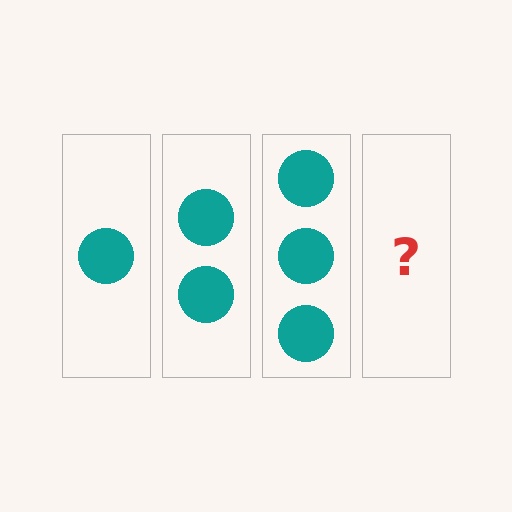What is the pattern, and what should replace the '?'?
The pattern is that each step adds one more circle. The '?' should be 4 circles.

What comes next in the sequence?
The next element should be 4 circles.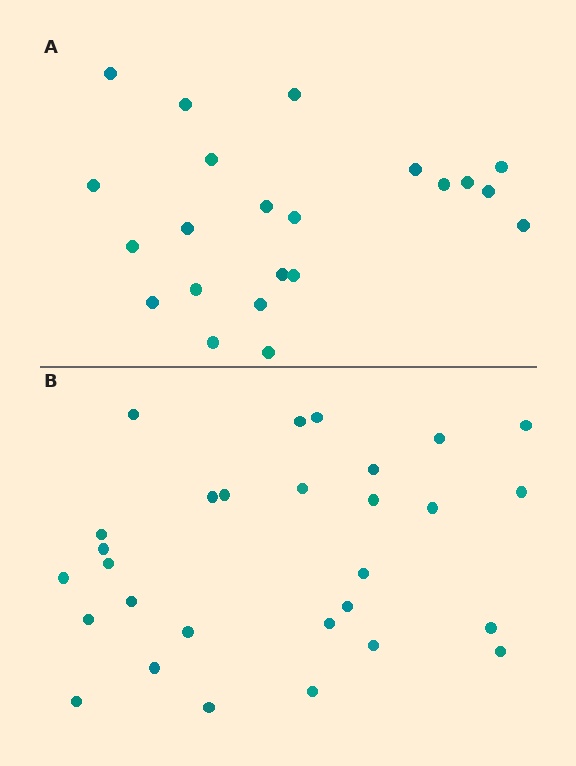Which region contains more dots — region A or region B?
Region B (the bottom region) has more dots.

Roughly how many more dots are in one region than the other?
Region B has roughly 8 or so more dots than region A.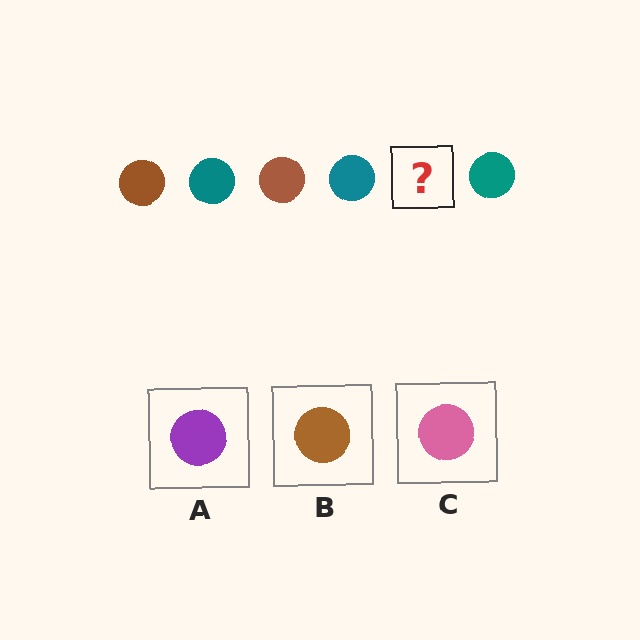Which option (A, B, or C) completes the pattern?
B.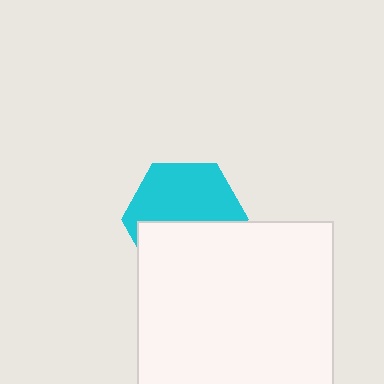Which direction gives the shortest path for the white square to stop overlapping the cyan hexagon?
Moving down gives the shortest separation.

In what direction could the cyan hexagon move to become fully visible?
The cyan hexagon could move up. That would shift it out from behind the white square entirely.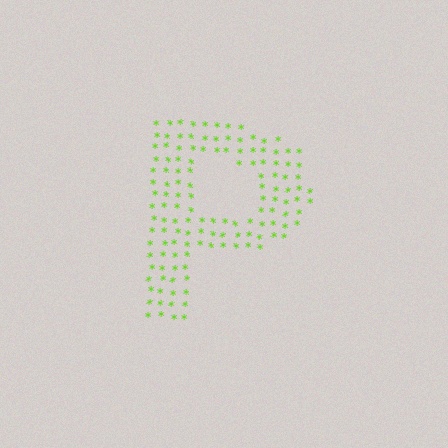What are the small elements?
The small elements are asterisks.